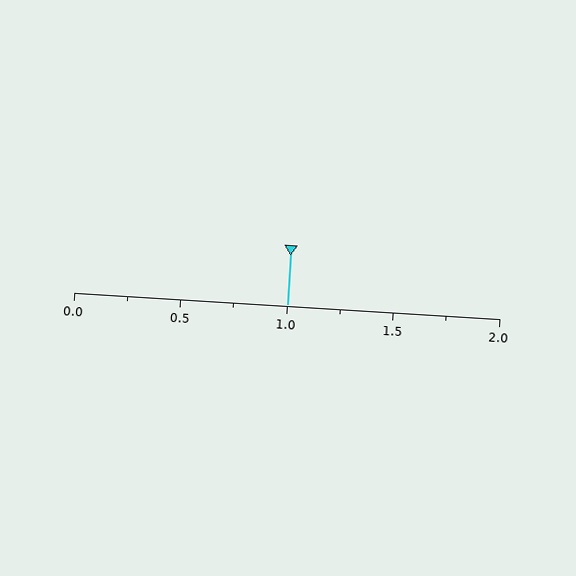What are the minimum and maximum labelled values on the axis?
The axis runs from 0.0 to 2.0.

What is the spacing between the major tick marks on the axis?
The major ticks are spaced 0.5 apart.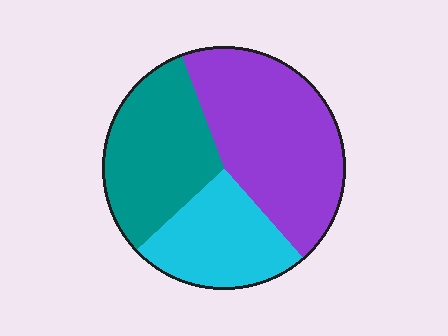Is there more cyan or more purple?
Purple.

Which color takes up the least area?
Cyan, at roughly 25%.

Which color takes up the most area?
Purple, at roughly 45%.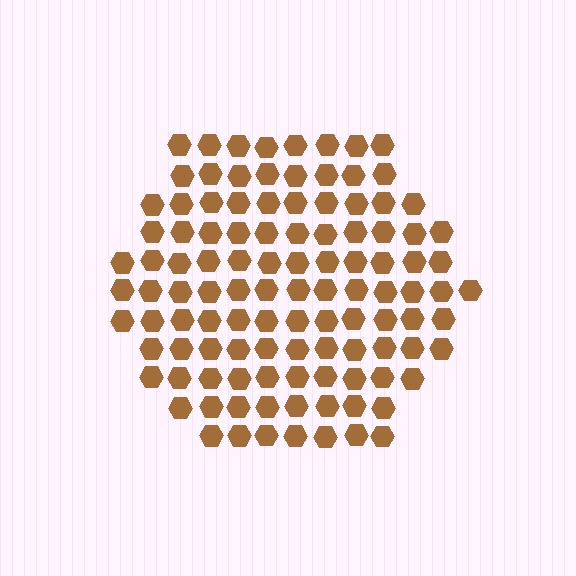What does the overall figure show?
The overall figure shows a hexagon.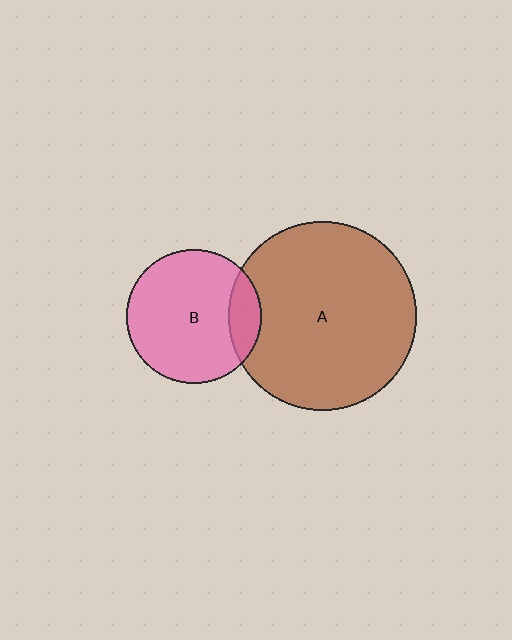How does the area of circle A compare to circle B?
Approximately 2.0 times.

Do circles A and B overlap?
Yes.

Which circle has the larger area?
Circle A (brown).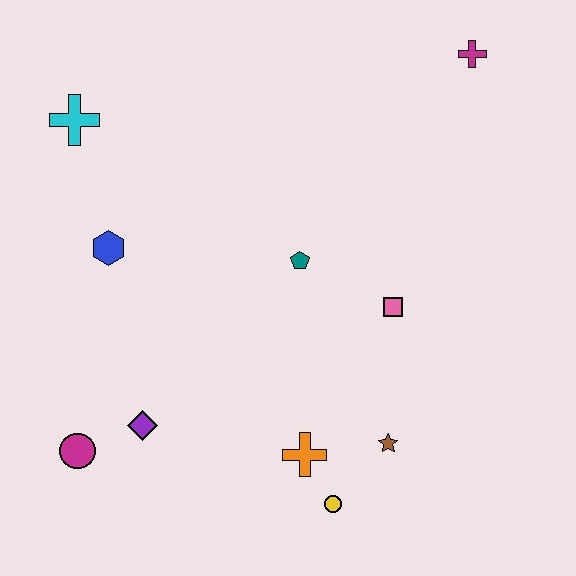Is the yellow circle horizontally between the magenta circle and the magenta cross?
Yes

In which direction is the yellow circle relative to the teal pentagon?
The yellow circle is below the teal pentagon.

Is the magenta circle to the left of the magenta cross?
Yes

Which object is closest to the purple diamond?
The magenta circle is closest to the purple diamond.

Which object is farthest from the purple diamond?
The magenta cross is farthest from the purple diamond.